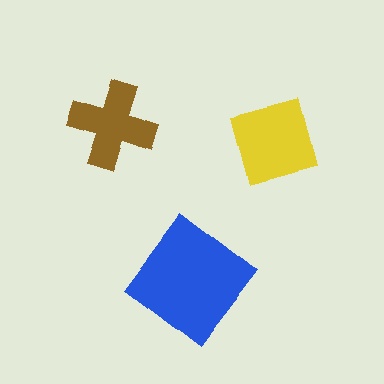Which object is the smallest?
The brown cross.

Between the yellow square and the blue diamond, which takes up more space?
The blue diamond.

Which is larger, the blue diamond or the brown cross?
The blue diamond.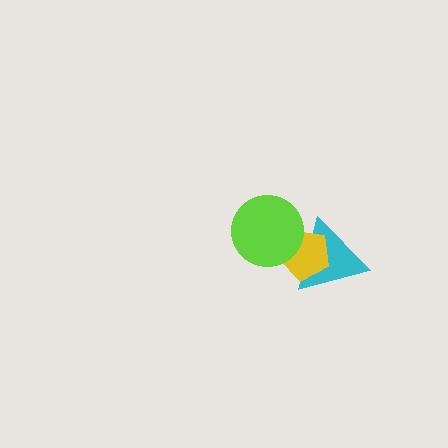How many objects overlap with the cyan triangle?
2 objects overlap with the cyan triangle.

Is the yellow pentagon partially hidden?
Yes, it is partially covered by another shape.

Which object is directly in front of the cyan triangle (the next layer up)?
The yellow pentagon is directly in front of the cyan triangle.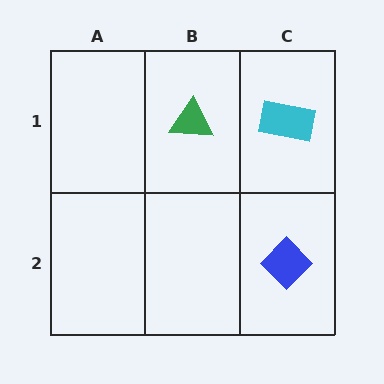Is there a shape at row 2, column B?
No, that cell is empty.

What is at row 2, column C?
A blue diamond.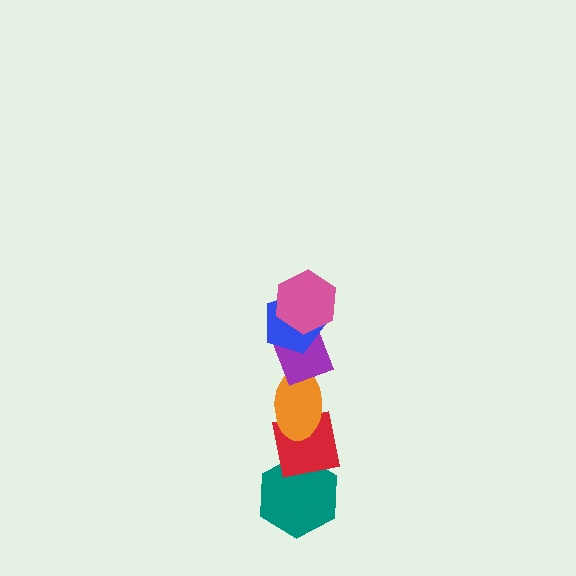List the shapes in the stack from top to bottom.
From top to bottom: the pink hexagon, the blue pentagon, the purple diamond, the orange ellipse, the red square, the teal hexagon.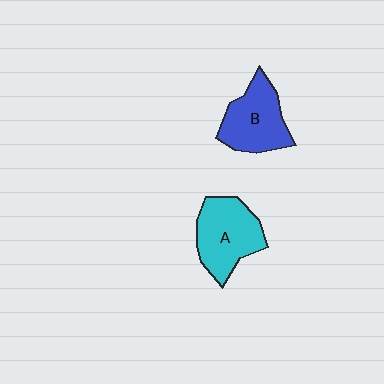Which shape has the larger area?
Shape A (cyan).